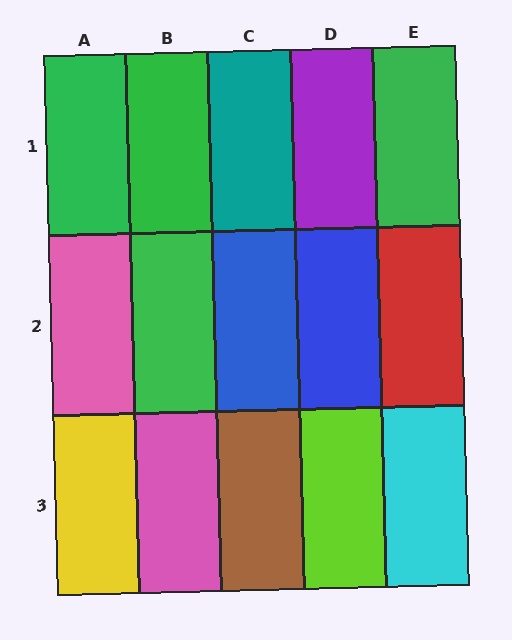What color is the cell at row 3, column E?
Cyan.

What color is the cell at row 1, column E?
Green.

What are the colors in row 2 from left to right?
Pink, green, blue, blue, red.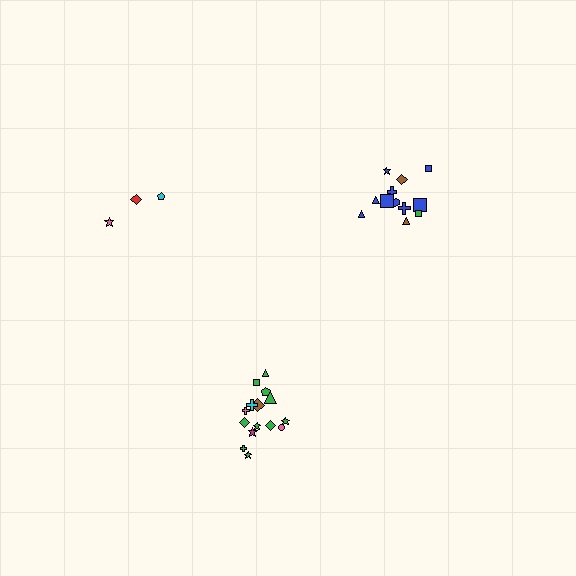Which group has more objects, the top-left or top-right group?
The top-right group.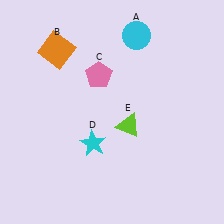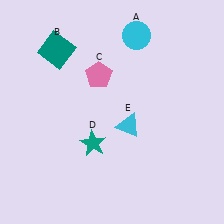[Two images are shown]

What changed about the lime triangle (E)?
In Image 1, E is lime. In Image 2, it changed to cyan.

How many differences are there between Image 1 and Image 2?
There are 3 differences between the two images.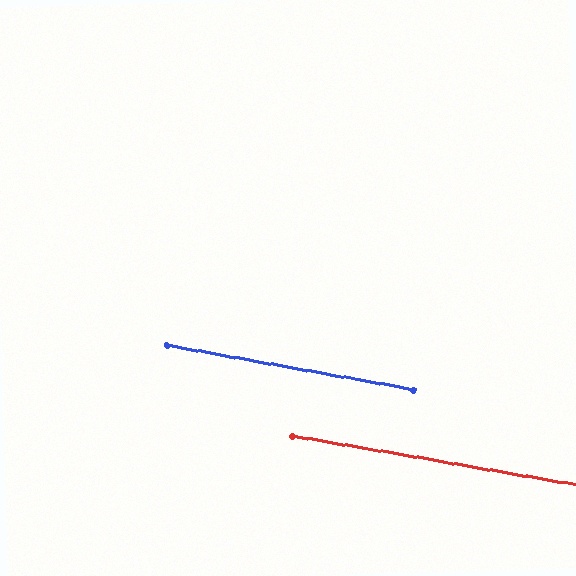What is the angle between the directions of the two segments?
Approximately 0 degrees.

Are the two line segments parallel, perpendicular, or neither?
Parallel — their directions differ by only 0.3°.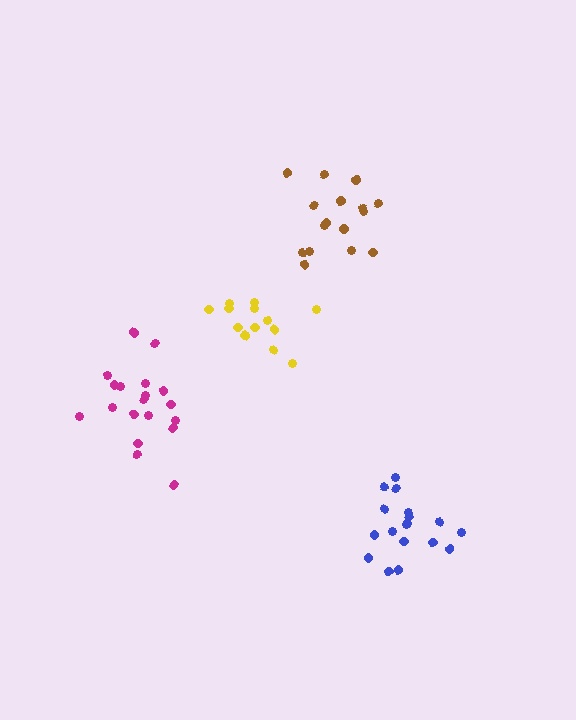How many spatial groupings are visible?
There are 4 spatial groupings.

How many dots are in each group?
Group 1: 19 dots, Group 2: 16 dots, Group 3: 18 dots, Group 4: 14 dots (67 total).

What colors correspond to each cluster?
The clusters are colored: magenta, brown, blue, yellow.